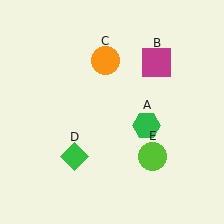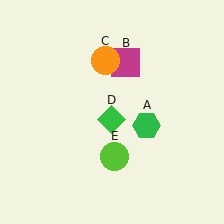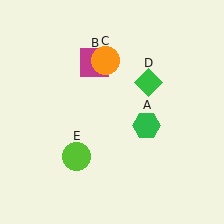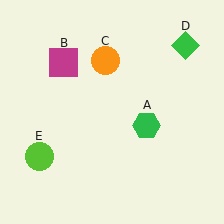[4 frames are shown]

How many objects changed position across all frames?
3 objects changed position: magenta square (object B), green diamond (object D), lime circle (object E).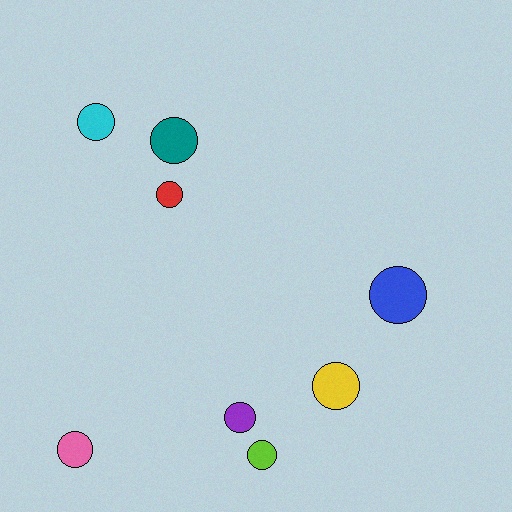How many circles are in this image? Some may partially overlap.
There are 8 circles.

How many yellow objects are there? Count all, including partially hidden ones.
There is 1 yellow object.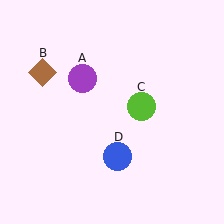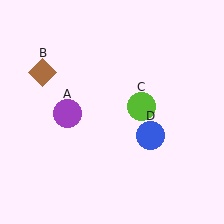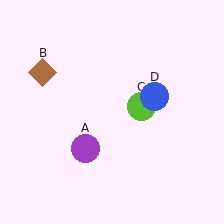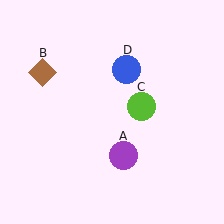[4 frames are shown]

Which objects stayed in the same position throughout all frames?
Brown diamond (object B) and lime circle (object C) remained stationary.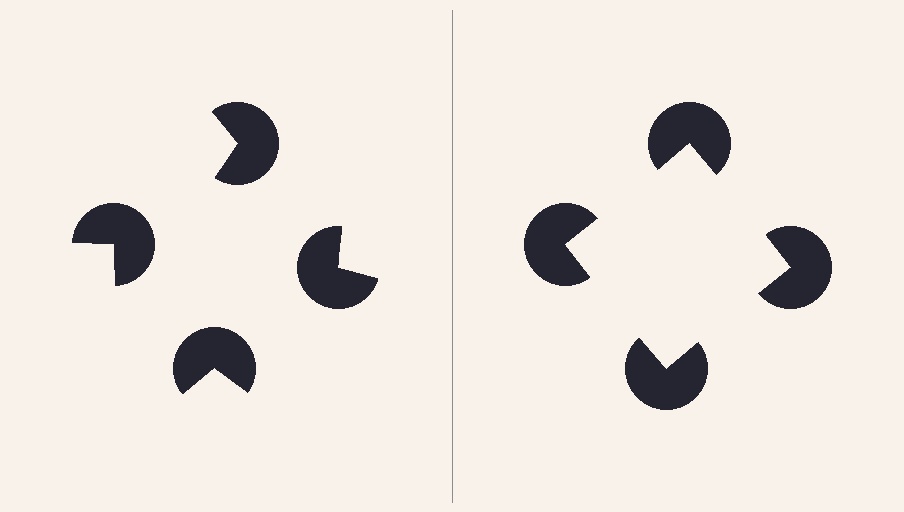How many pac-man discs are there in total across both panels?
8 — 4 on each side.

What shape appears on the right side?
An illusory square.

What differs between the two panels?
The pac-man discs are positioned identically on both sides; only the wedge orientations differ. On the right they align to a square; on the left they are misaligned.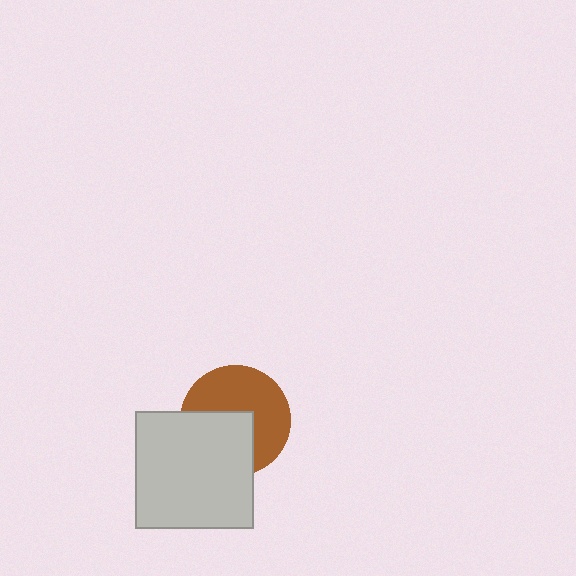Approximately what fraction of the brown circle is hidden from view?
Roughly 42% of the brown circle is hidden behind the light gray square.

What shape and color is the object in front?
The object in front is a light gray square.